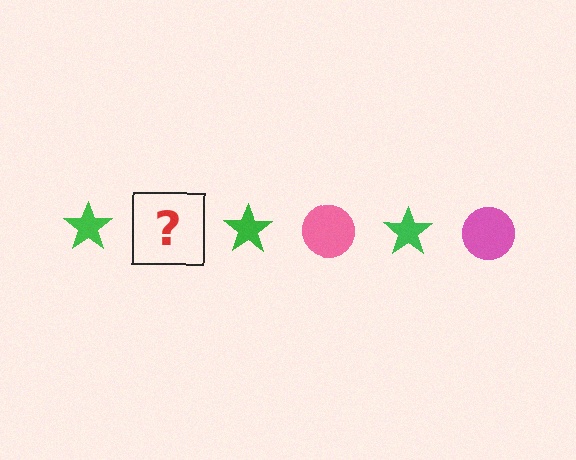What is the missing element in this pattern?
The missing element is a pink circle.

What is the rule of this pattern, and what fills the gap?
The rule is that the pattern alternates between green star and pink circle. The gap should be filled with a pink circle.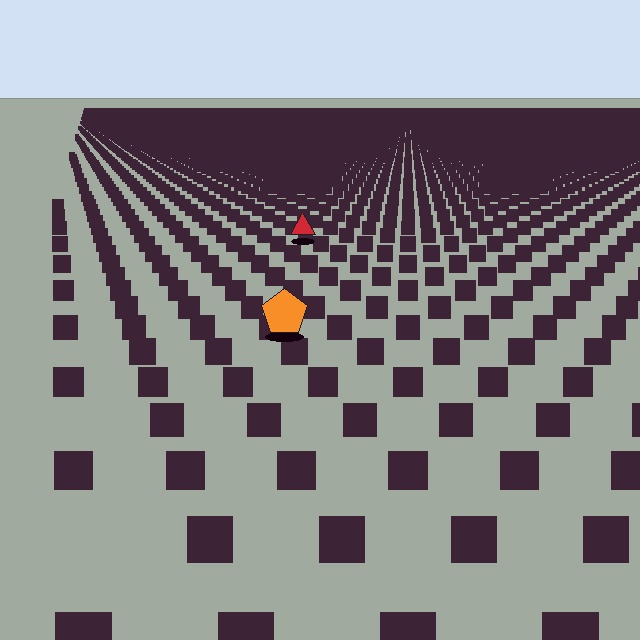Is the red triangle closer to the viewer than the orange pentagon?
No. The orange pentagon is closer — you can tell from the texture gradient: the ground texture is coarser near it.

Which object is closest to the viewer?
The orange pentagon is closest. The texture marks near it are larger and more spread out.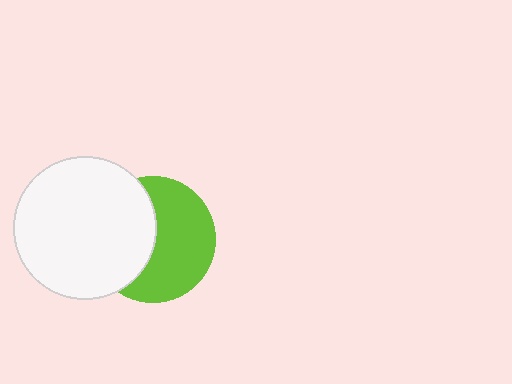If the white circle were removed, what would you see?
You would see the complete lime circle.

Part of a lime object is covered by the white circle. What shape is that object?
It is a circle.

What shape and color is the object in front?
The object in front is a white circle.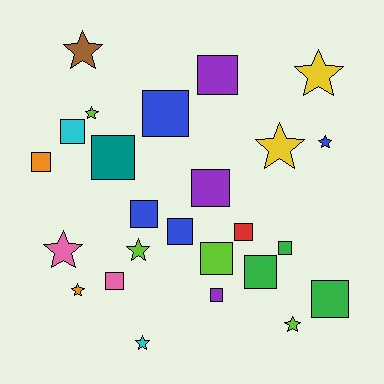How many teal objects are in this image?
There is 1 teal object.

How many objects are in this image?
There are 25 objects.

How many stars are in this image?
There are 10 stars.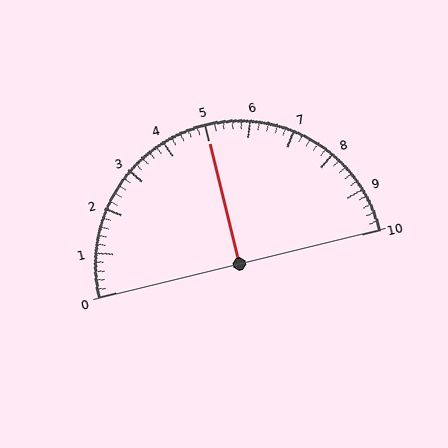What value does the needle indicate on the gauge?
The needle indicates approximately 5.0.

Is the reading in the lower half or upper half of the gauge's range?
The reading is in the upper half of the range (0 to 10).